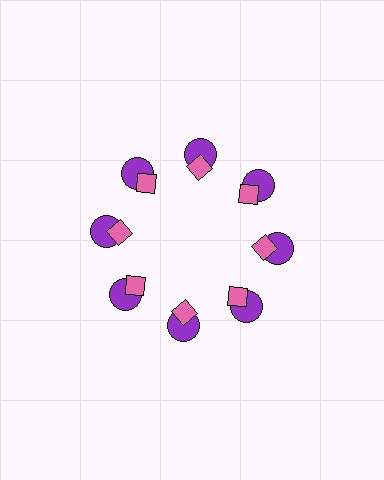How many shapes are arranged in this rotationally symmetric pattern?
There are 16 shapes, arranged in 8 groups of 2.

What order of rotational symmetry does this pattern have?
This pattern has 8-fold rotational symmetry.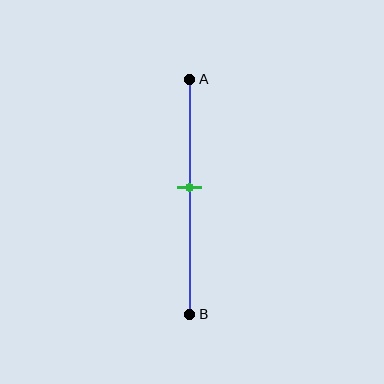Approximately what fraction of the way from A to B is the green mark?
The green mark is approximately 45% of the way from A to B.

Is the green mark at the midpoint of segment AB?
No, the mark is at about 45% from A, not at the 50% midpoint.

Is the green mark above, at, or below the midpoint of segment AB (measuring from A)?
The green mark is above the midpoint of segment AB.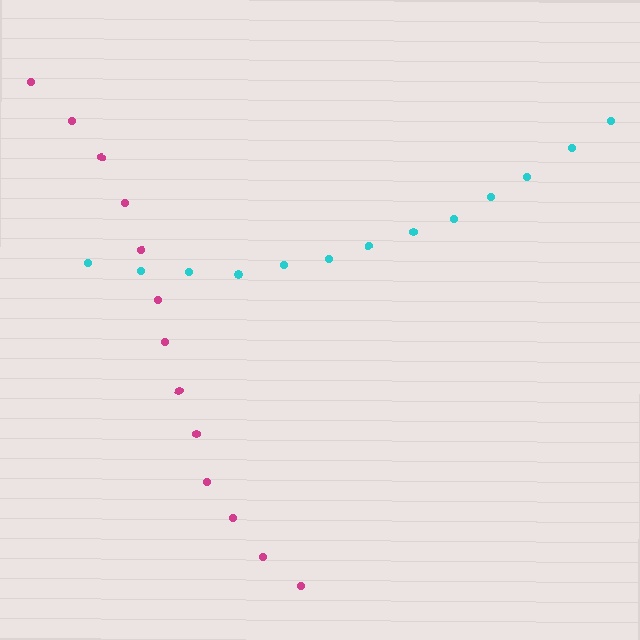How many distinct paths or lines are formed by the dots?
There are 2 distinct paths.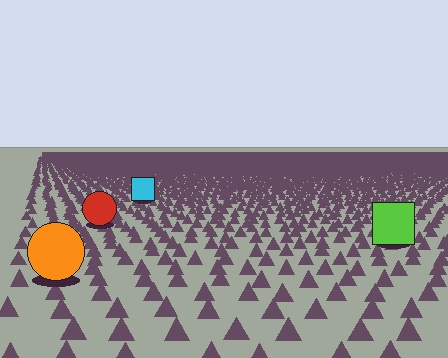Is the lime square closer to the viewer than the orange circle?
No. The orange circle is closer — you can tell from the texture gradient: the ground texture is coarser near it.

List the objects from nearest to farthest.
From nearest to farthest: the orange circle, the lime square, the red circle, the cyan square.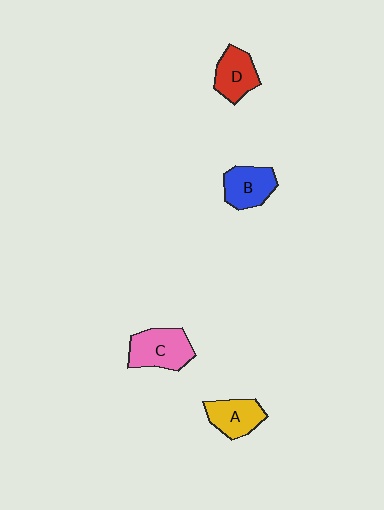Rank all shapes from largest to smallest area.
From largest to smallest: C (pink), B (blue), D (red), A (yellow).